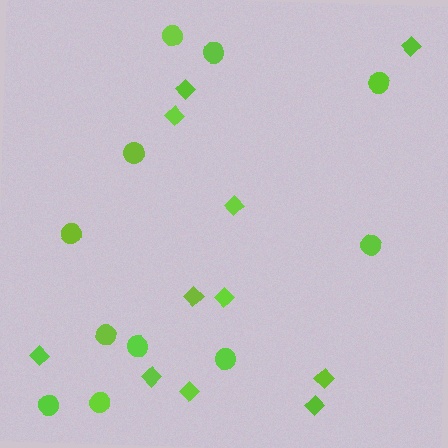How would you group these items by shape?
There are 2 groups: one group of circles (11) and one group of diamonds (11).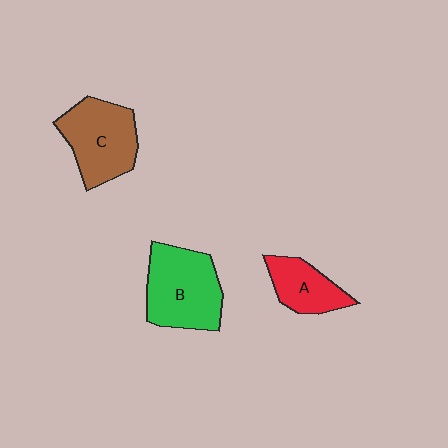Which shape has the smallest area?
Shape A (red).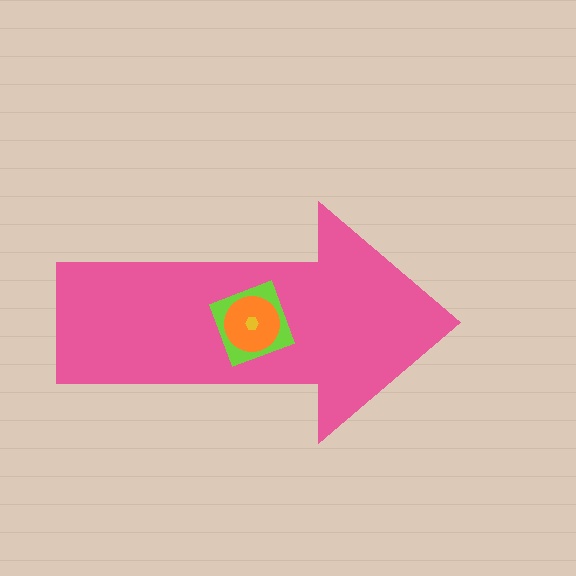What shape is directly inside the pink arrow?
The lime square.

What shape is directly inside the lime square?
The orange circle.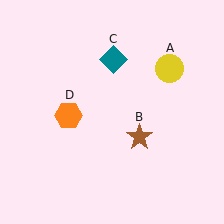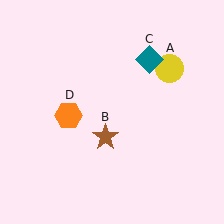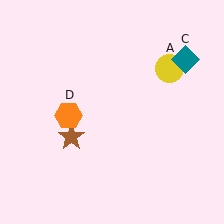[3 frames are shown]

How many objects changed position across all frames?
2 objects changed position: brown star (object B), teal diamond (object C).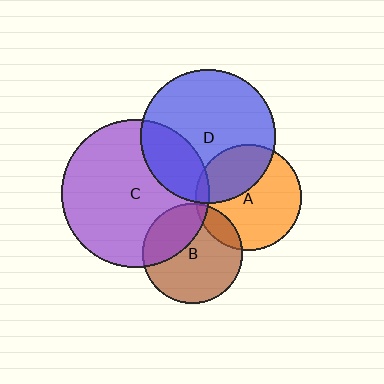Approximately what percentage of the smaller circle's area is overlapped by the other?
Approximately 35%.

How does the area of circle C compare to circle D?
Approximately 1.2 times.